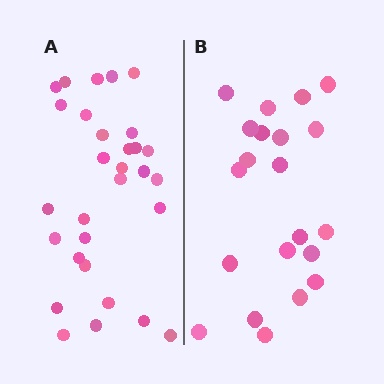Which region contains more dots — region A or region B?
Region A (the left region) has more dots.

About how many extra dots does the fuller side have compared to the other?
Region A has roughly 8 or so more dots than region B.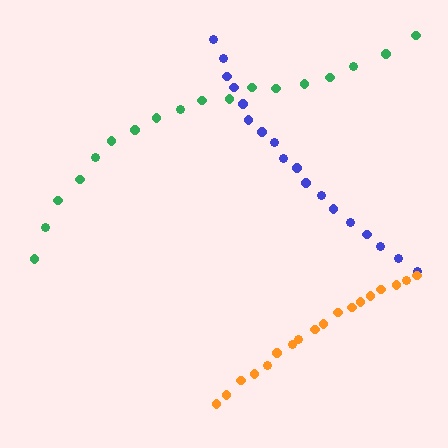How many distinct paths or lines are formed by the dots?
There are 3 distinct paths.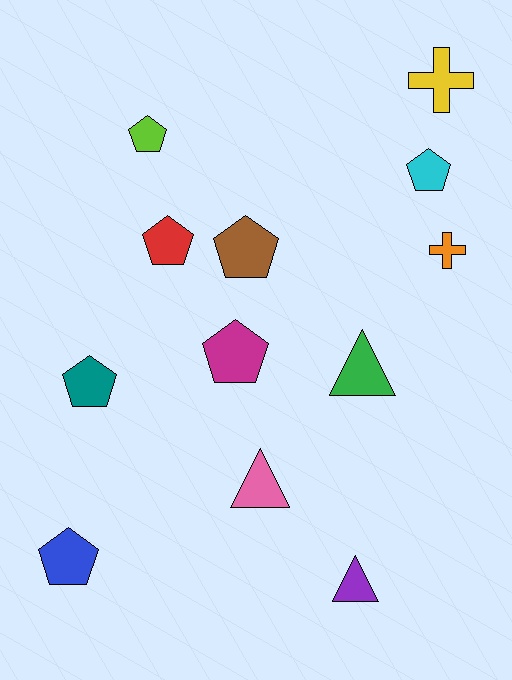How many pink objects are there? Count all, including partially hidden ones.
There is 1 pink object.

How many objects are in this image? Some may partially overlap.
There are 12 objects.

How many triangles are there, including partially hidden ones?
There are 3 triangles.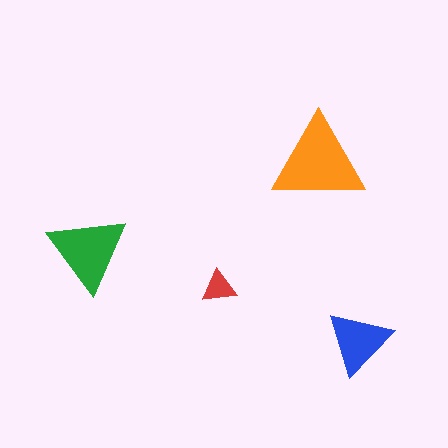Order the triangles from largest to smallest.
the orange one, the green one, the blue one, the red one.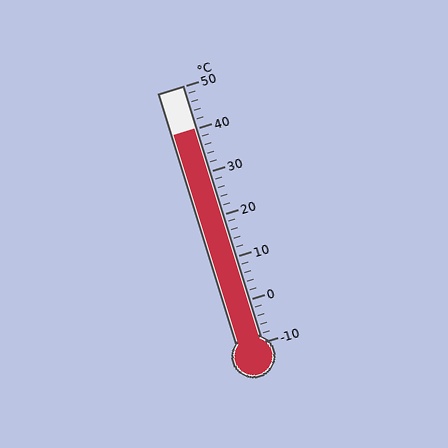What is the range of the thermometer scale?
The thermometer scale ranges from -10°C to 50°C.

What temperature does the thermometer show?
The thermometer shows approximately 40°C.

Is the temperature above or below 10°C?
The temperature is above 10°C.